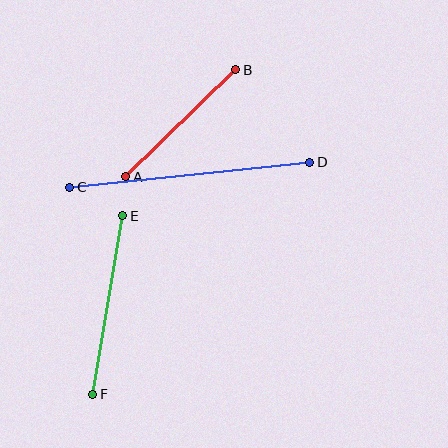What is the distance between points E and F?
The distance is approximately 181 pixels.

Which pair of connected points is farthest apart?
Points C and D are farthest apart.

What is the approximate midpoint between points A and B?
The midpoint is at approximately (181, 123) pixels.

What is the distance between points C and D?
The distance is approximately 241 pixels.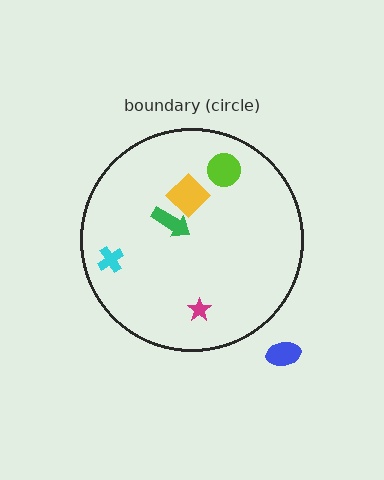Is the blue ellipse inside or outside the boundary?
Outside.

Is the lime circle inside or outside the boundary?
Inside.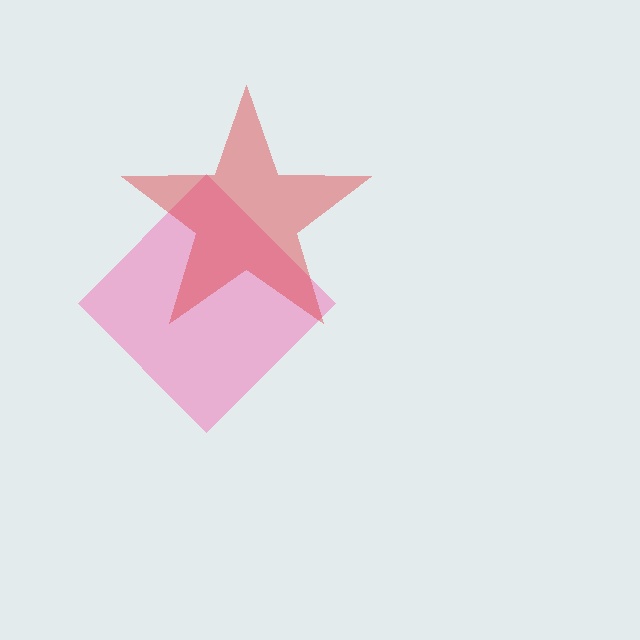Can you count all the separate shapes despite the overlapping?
Yes, there are 2 separate shapes.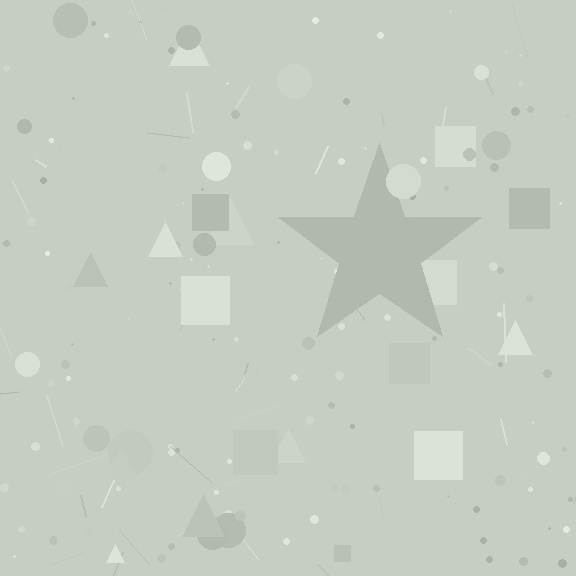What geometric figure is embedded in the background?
A star is embedded in the background.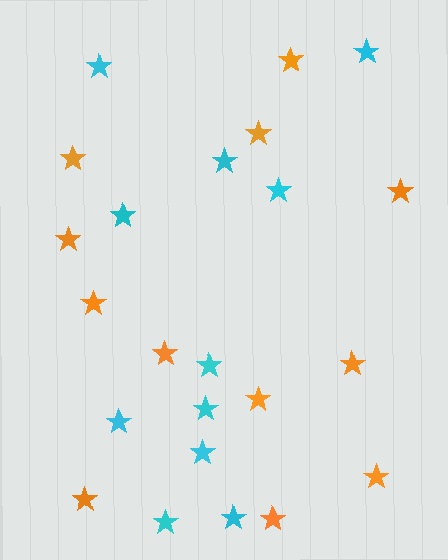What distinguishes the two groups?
There are 2 groups: one group of cyan stars (11) and one group of orange stars (12).